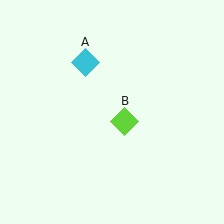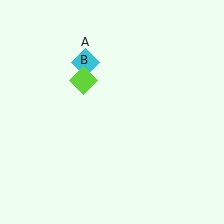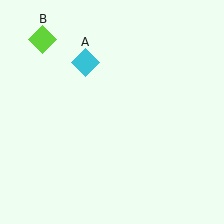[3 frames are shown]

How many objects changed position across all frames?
1 object changed position: lime diamond (object B).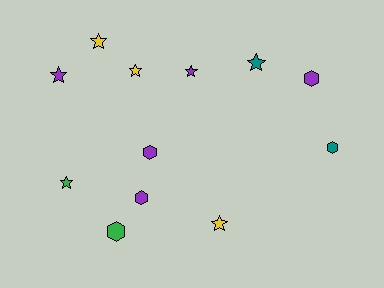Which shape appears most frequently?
Star, with 7 objects.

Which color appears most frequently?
Purple, with 5 objects.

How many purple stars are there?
There are 2 purple stars.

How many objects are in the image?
There are 12 objects.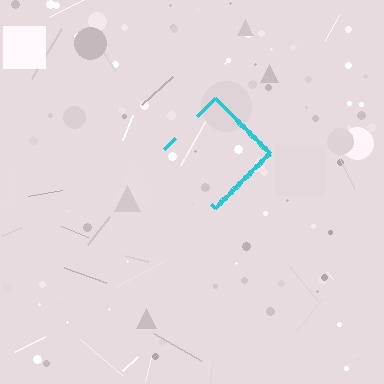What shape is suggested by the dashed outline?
The dashed outline suggests a diamond.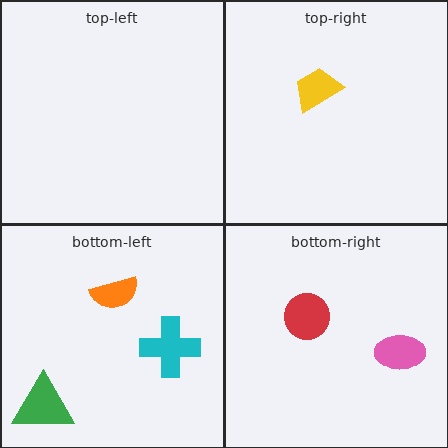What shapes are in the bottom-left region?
The cyan cross, the green triangle, the orange semicircle.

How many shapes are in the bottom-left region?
3.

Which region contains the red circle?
The bottom-right region.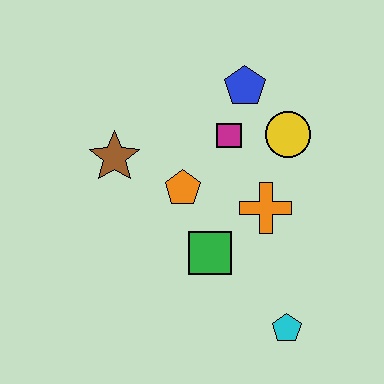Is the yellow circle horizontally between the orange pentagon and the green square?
No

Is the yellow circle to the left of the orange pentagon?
No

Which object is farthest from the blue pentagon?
The cyan pentagon is farthest from the blue pentagon.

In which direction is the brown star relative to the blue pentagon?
The brown star is to the left of the blue pentagon.